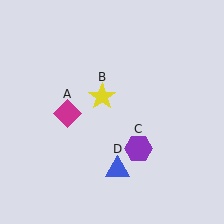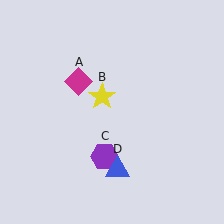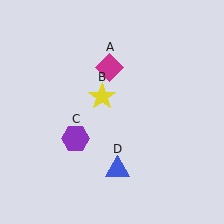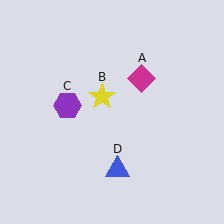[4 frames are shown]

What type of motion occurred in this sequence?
The magenta diamond (object A), purple hexagon (object C) rotated clockwise around the center of the scene.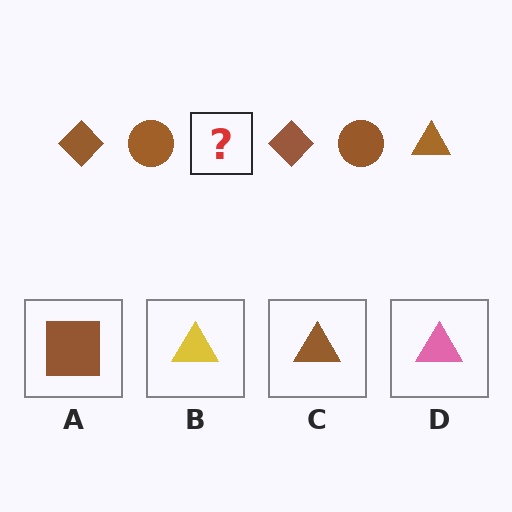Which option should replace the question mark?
Option C.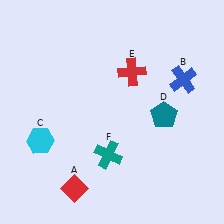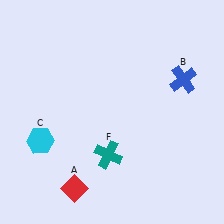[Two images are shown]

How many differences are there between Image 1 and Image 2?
There are 2 differences between the two images.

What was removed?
The teal pentagon (D), the red cross (E) were removed in Image 2.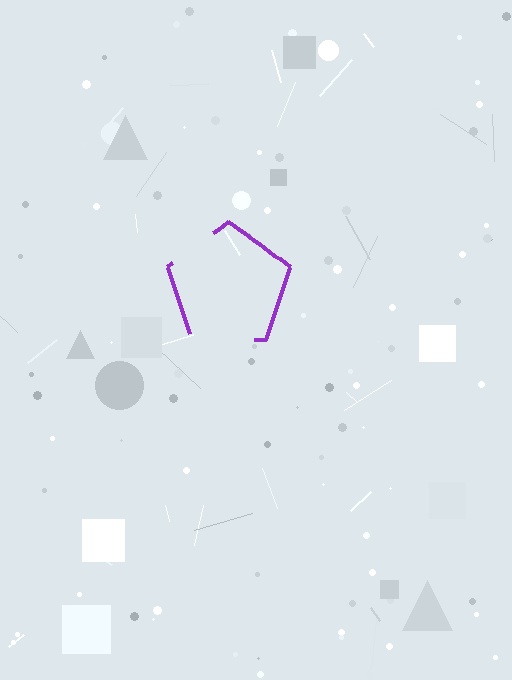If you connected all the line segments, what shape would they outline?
They would outline a pentagon.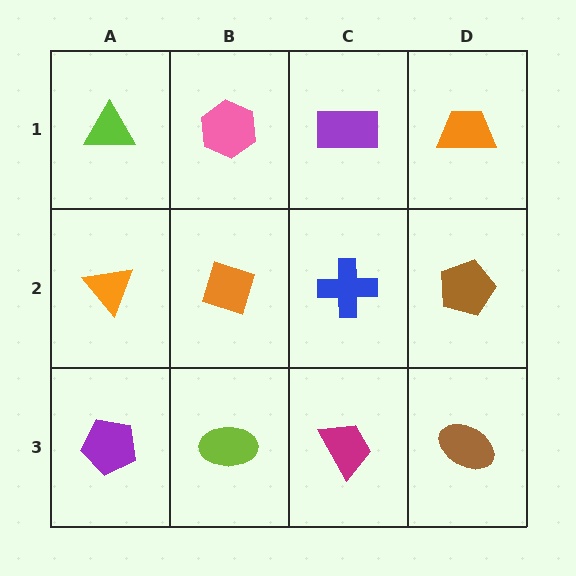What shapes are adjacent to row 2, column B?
A pink hexagon (row 1, column B), a lime ellipse (row 3, column B), an orange triangle (row 2, column A), a blue cross (row 2, column C).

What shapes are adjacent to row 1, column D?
A brown pentagon (row 2, column D), a purple rectangle (row 1, column C).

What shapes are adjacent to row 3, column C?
A blue cross (row 2, column C), a lime ellipse (row 3, column B), a brown ellipse (row 3, column D).